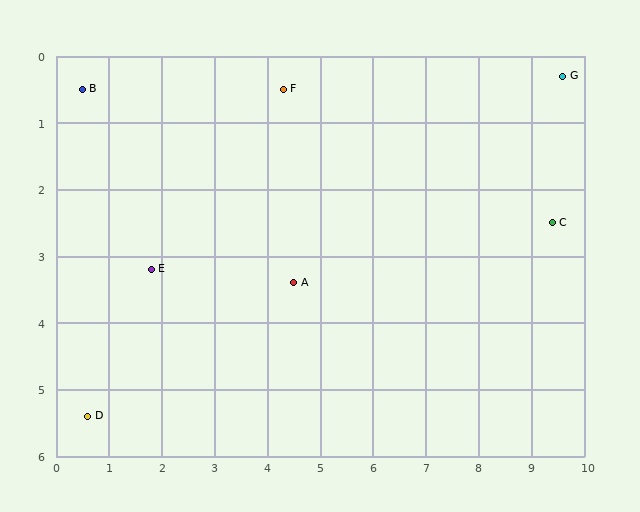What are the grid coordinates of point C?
Point C is at approximately (9.4, 2.5).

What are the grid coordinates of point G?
Point G is at approximately (9.6, 0.3).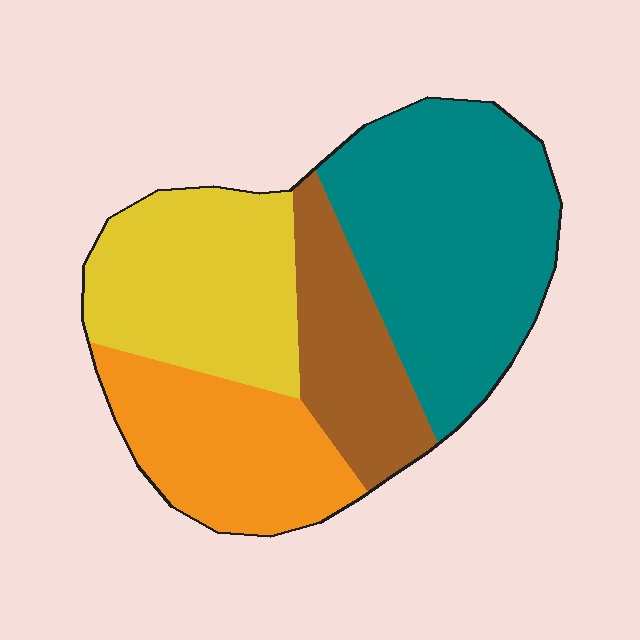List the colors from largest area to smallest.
From largest to smallest: teal, yellow, orange, brown.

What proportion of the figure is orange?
Orange covers 22% of the figure.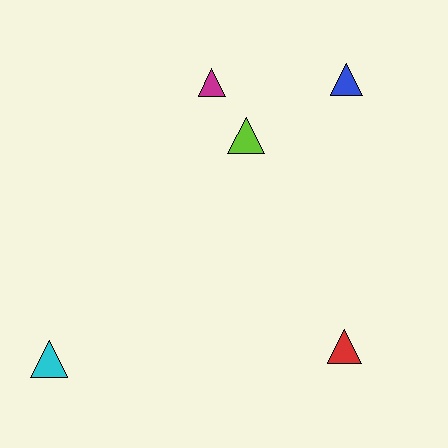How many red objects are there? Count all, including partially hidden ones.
There is 1 red object.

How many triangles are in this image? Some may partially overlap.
There are 5 triangles.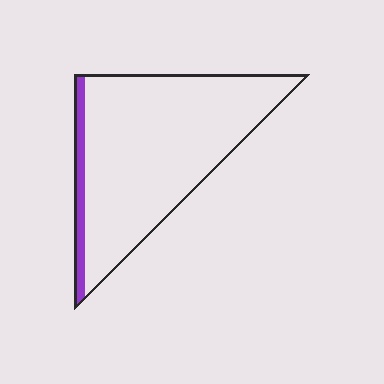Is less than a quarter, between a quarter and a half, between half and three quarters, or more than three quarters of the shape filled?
Less than a quarter.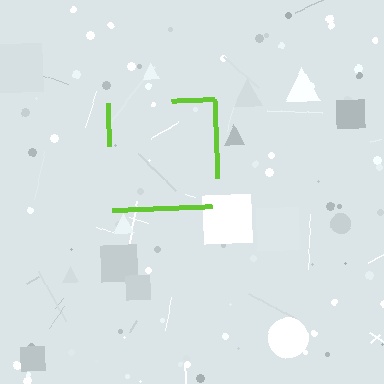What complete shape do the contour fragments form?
The contour fragments form a square.